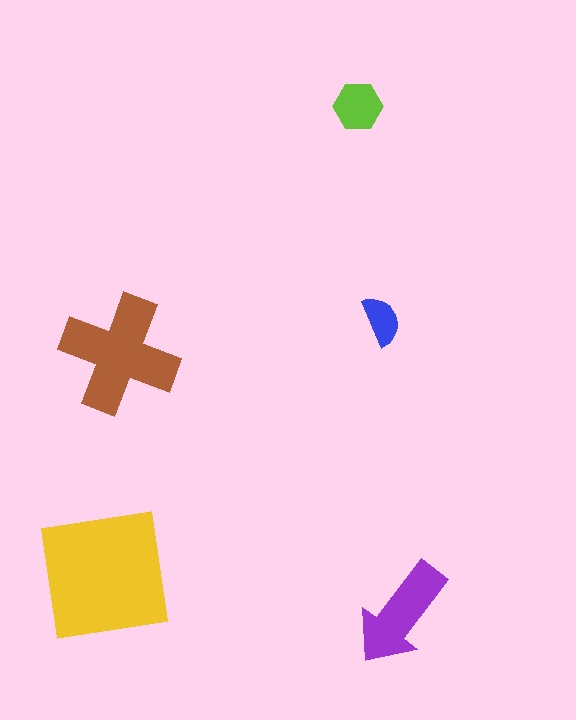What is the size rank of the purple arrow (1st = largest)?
3rd.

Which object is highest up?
The lime hexagon is topmost.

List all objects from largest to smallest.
The yellow square, the brown cross, the purple arrow, the lime hexagon, the blue semicircle.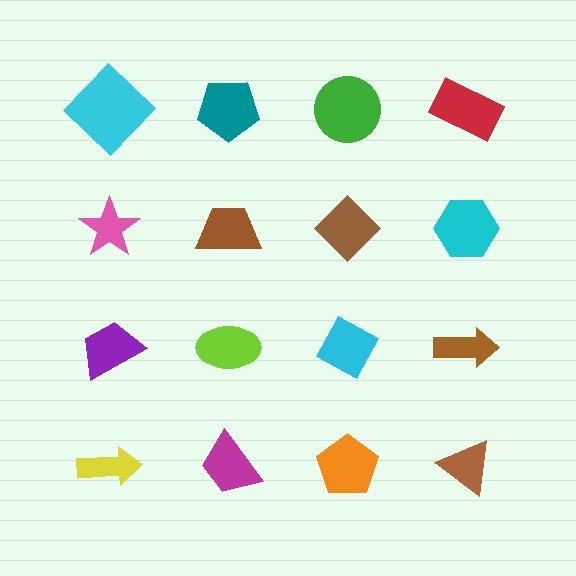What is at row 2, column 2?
A brown trapezoid.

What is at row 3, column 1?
A purple trapezoid.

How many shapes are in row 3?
4 shapes.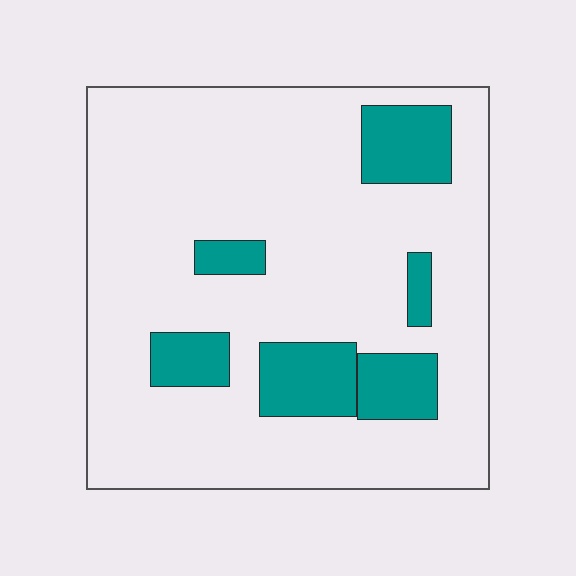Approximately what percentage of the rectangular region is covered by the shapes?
Approximately 20%.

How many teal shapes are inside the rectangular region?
6.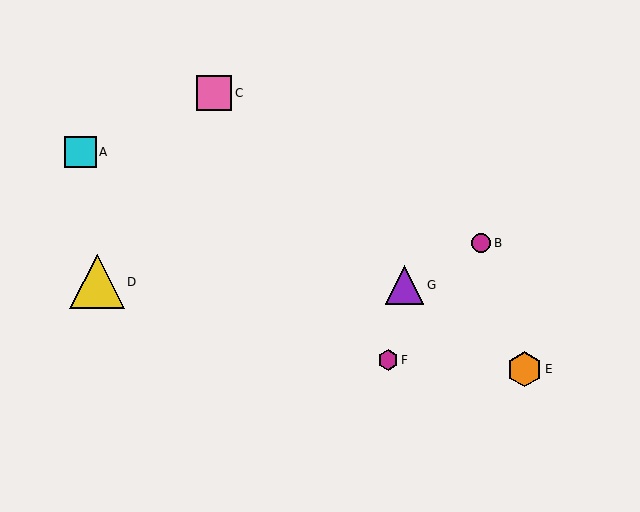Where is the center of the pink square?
The center of the pink square is at (214, 93).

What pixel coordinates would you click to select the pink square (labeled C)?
Click at (214, 93) to select the pink square C.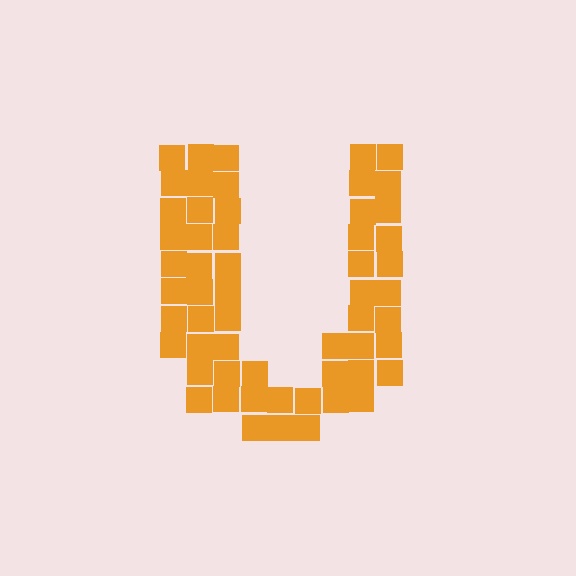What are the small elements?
The small elements are squares.